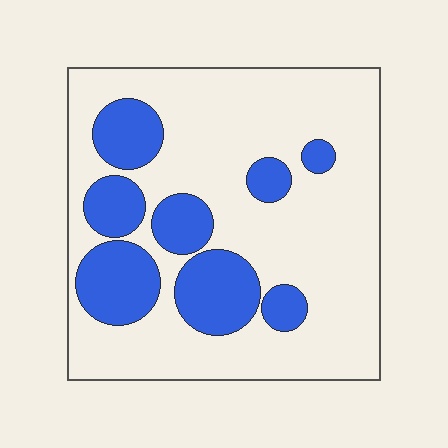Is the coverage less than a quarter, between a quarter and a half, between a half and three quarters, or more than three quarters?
Between a quarter and a half.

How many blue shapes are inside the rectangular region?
8.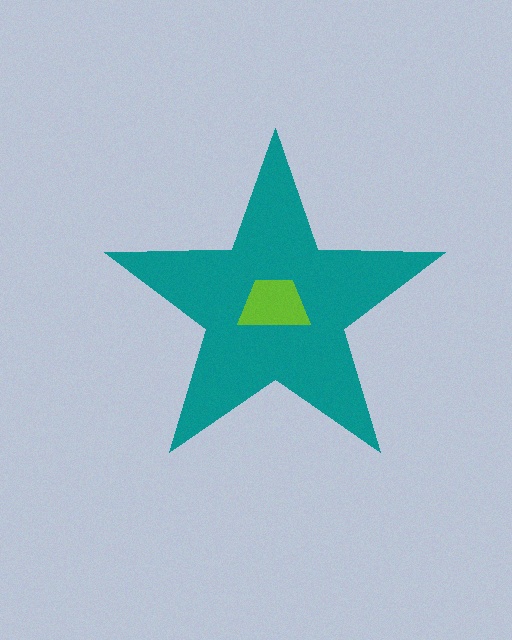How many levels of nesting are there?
2.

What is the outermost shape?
The teal star.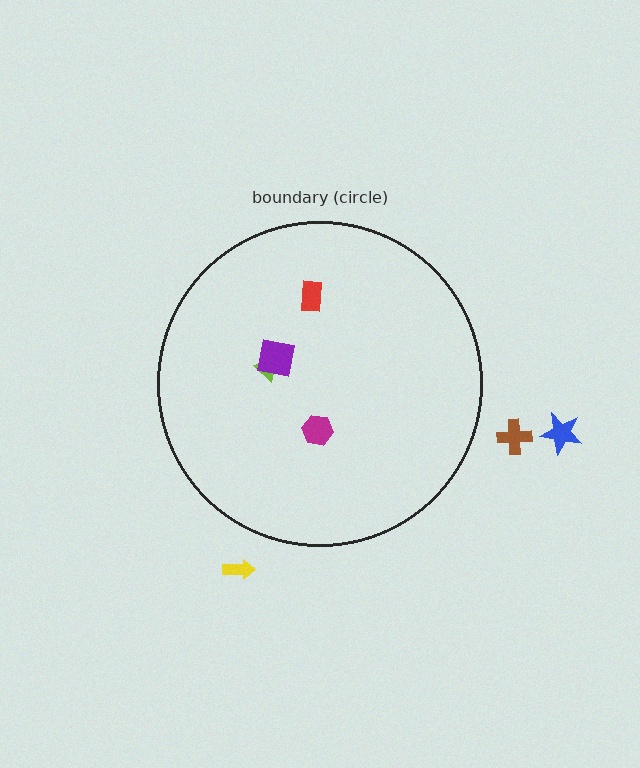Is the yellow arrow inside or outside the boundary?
Outside.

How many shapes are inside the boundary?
4 inside, 3 outside.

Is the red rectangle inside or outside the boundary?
Inside.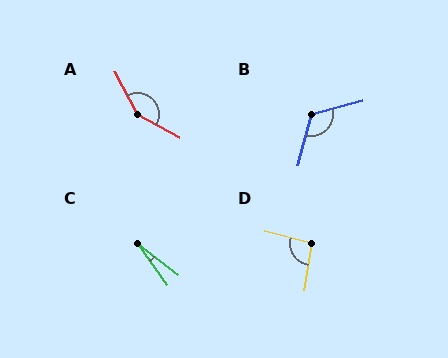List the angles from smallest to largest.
C (16°), D (96°), B (120°), A (147°).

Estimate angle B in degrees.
Approximately 120 degrees.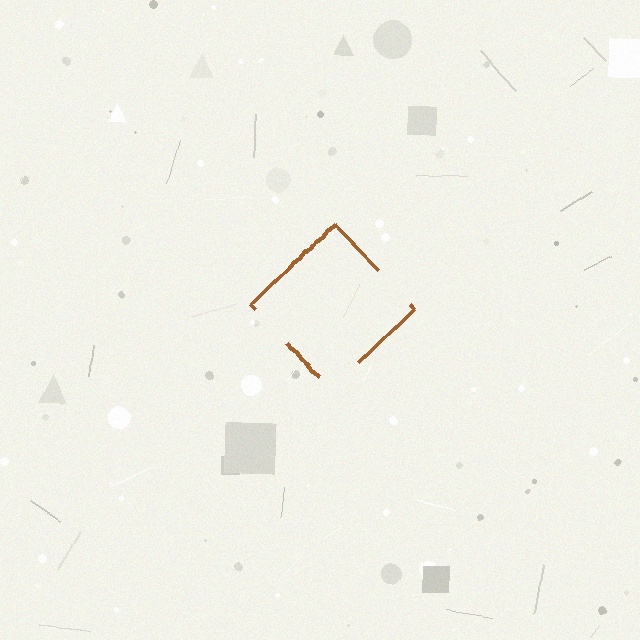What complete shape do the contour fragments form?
The contour fragments form a diamond.